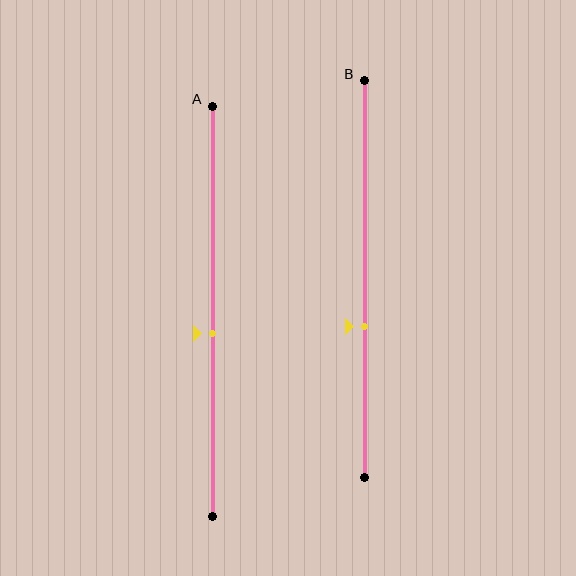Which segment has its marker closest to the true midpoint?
Segment A has its marker closest to the true midpoint.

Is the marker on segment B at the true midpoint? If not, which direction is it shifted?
No, the marker on segment B is shifted downward by about 12% of the segment length.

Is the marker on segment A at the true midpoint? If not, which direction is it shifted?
No, the marker on segment A is shifted downward by about 5% of the segment length.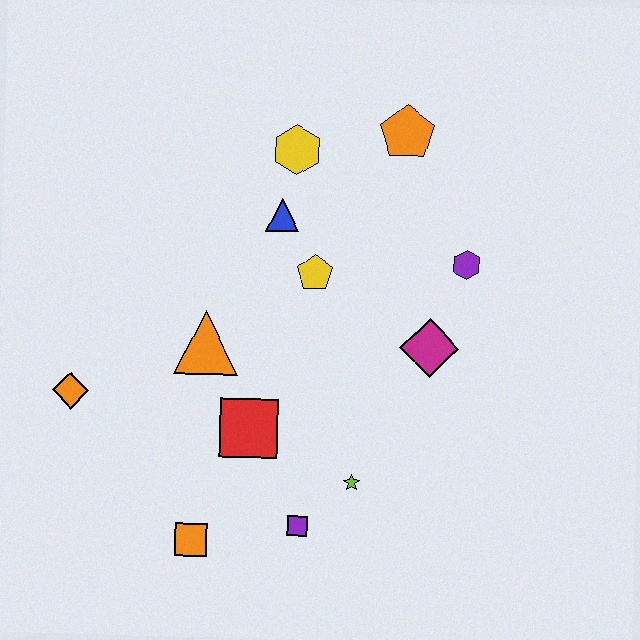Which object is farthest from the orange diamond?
The orange pentagon is farthest from the orange diamond.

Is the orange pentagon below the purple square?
No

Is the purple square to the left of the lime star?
Yes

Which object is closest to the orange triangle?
The red square is closest to the orange triangle.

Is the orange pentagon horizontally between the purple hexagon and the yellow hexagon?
Yes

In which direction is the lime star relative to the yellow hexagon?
The lime star is below the yellow hexagon.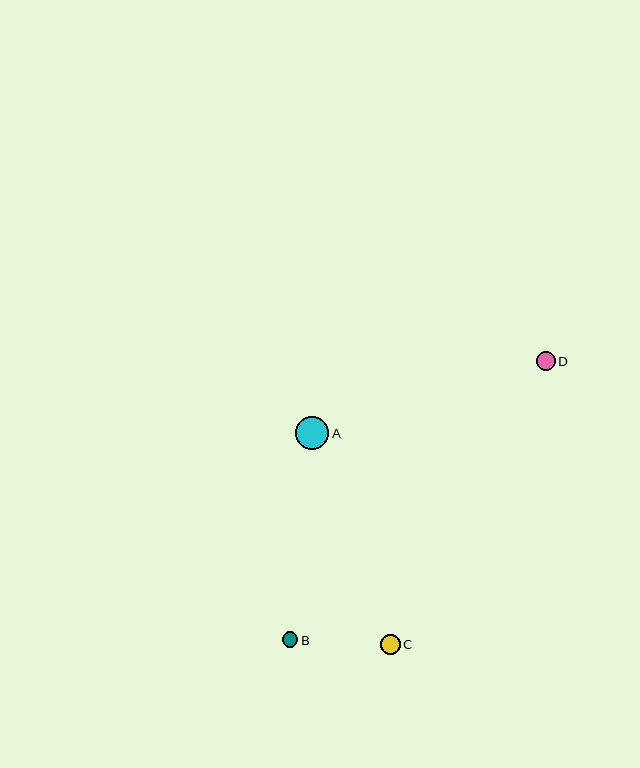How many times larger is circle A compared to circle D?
Circle A is approximately 1.8 times the size of circle D.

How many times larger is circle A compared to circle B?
Circle A is approximately 2.1 times the size of circle B.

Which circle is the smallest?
Circle B is the smallest with a size of approximately 16 pixels.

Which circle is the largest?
Circle A is the largest with a size of approximately 33 pixels.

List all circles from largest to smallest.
From largest to smallest: A, C, D, B.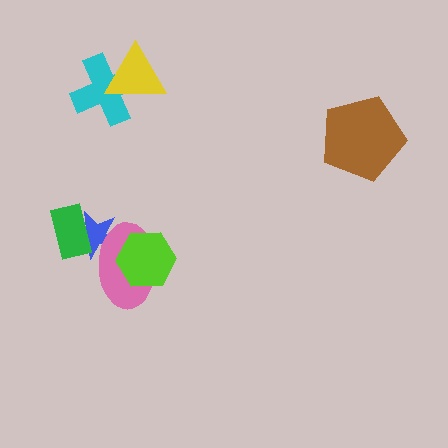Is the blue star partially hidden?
Yes, it is partially covered by another shape.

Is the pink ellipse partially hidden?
Yes, it is partially covered by another shape.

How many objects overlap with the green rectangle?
1 object overlaps with the green rectangle.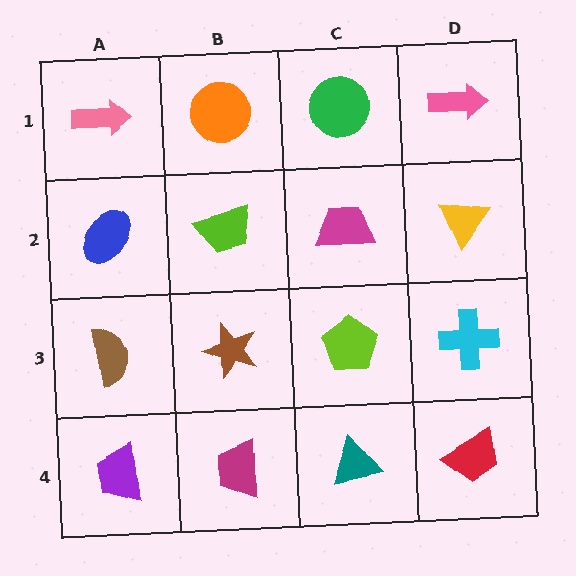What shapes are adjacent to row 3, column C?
A magenta trapezoid (row 2, column C), a teal triangle (row 4, column C), a brown star (row 3, column B), a cyan cross (row 3, column D).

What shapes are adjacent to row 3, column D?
A yellow triangle (row 2, column D), a red trapezoid (row 4, column D), a lime pentagon (row 3, column C).